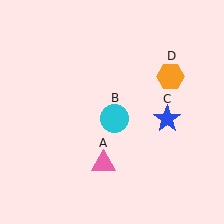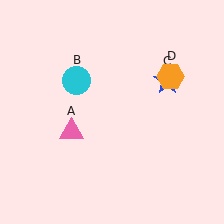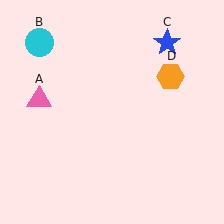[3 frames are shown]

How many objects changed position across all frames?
3 objects changed position: pink triangle (object A), cyan circle (object B), blue star (object C).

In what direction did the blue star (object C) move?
The blue star (object C) moved up.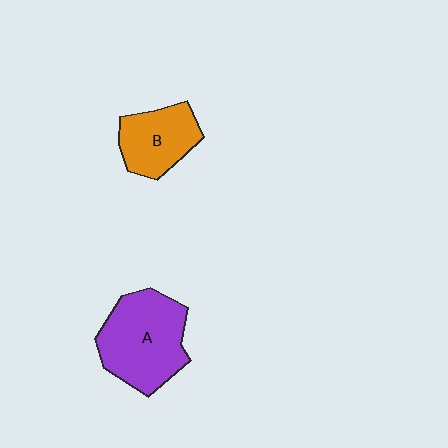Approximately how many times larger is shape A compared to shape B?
Approximately 1.5 times.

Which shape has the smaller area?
Shape B (orange).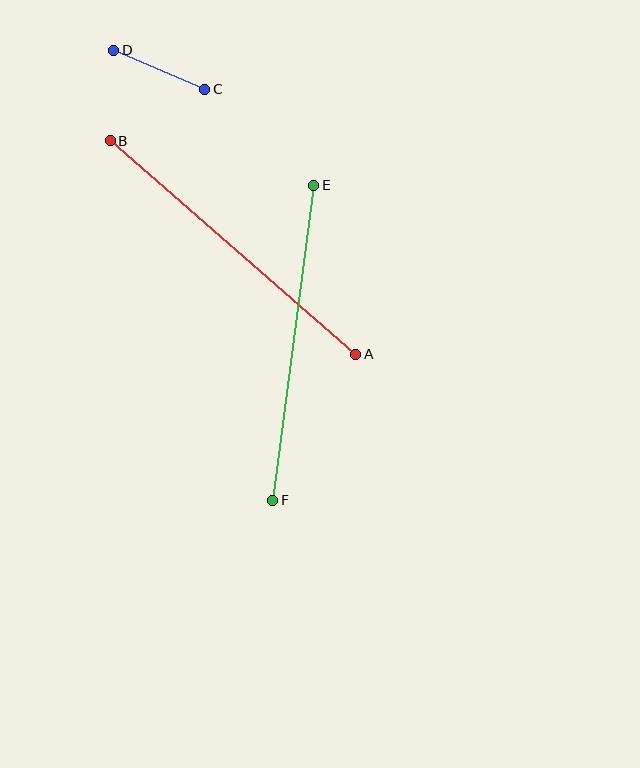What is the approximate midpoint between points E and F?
The midpoint is at approximately (293, 343) pixels.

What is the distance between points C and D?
The distance is approximately 99 pixels.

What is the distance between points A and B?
The distance is approximately 325 pixels.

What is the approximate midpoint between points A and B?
The midpoint is at approximately (233, 248) pixels.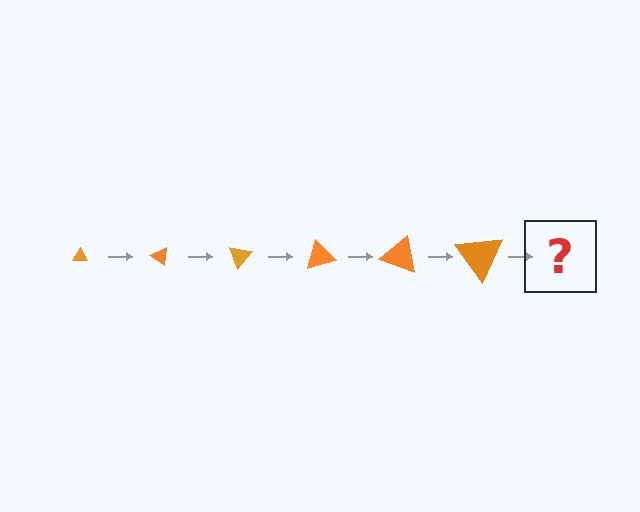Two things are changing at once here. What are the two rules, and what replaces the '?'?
The two rules are that the triangle grows larger each step and it rotates 35 degrees each step. The '?' should be a triangle, larger than the previous one and rotated 210 degrees from the start.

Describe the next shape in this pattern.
It should be a triangle, larger than the previous one and rotated 210 degrees from the start.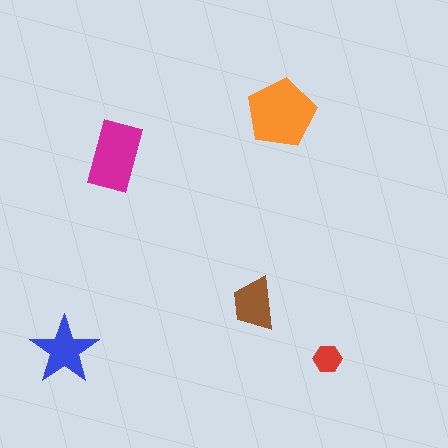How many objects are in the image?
There are 5 objects in the image.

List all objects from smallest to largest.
The red hexagon, the brown trapezoid, the blue star, the magenta rectangle, the orange pentagon.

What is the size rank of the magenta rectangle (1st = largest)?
2nd.